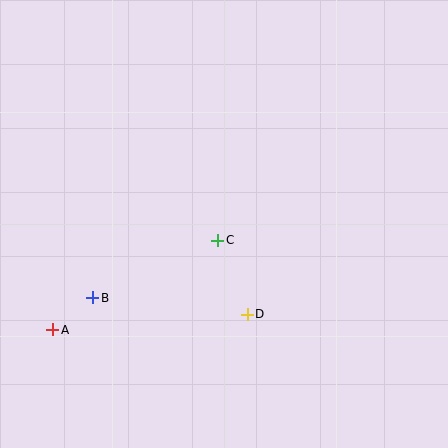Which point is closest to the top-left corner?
Point B is closest to the top-left corner.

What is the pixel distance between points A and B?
The distance between A and B is 52 pixels.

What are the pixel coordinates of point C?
Point C is at (218, 240).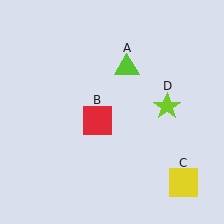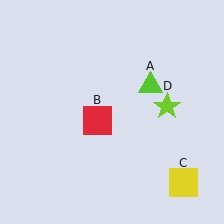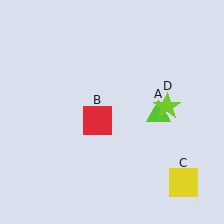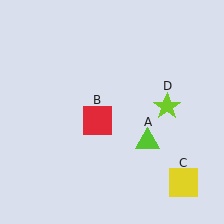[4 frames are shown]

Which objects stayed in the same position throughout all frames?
Red square (object B) and yellow square (object C) and lime star (object D) remained stationary.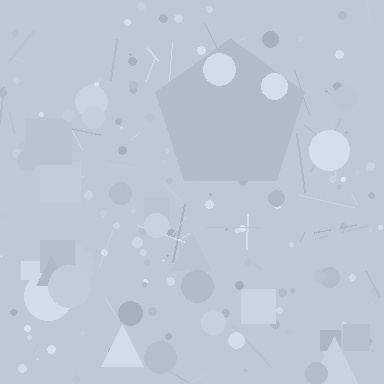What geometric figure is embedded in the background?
A pentagon is embedded in the background.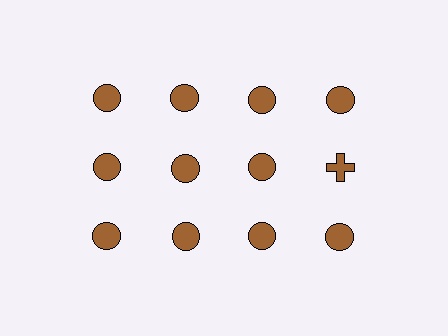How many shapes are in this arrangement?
There are 12 shapes arranged in a grid pattern.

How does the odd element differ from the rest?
It has a different shape: cross instead of circle.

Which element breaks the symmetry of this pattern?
The brown cross in the second row, second from right column breaks the symmetry. All other shapes are brown circles.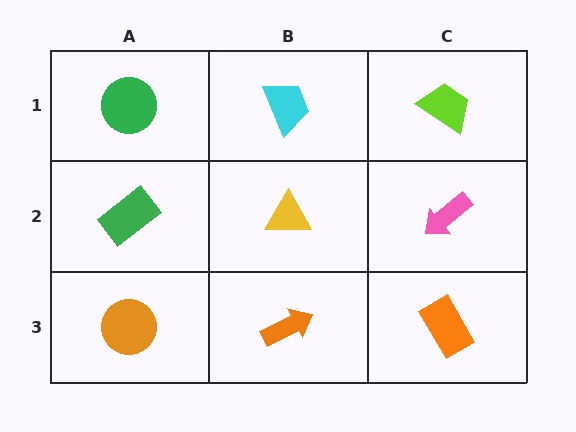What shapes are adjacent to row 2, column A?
A green circle (row 1, column A), an orange circle (row 3, column A), a yellow triangle (row 2, column B).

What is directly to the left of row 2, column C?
A yellow triangle.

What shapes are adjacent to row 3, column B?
A yellow triangle (row 2, column B), an orange circle (row 3, column A), an orange rectangle (row 3, column C).